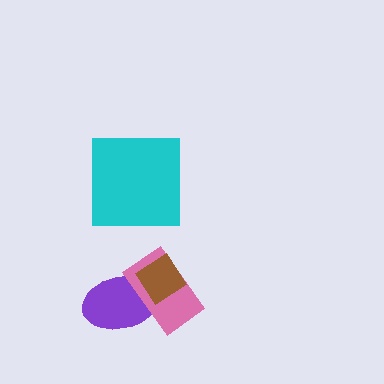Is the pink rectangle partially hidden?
Yes, it is partially covered by another shape.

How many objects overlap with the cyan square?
0 objects overlap with the cyan square.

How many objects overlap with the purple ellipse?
2 objects overlap with the purple ellipse.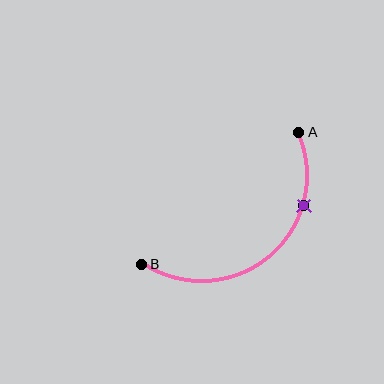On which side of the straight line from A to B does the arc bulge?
The arc bulges below and to the right of the straight line connecting A and B.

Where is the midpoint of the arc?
The arc midpoint is the point on the curve farthest from the straight line joining A and B. It sits below and to the right of that line.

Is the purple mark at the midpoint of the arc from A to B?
No. The purple mark lies on the arc but is closer to endpoint A. The arc midpoint would be at the point on the curve equidistant along the arc from both A and B.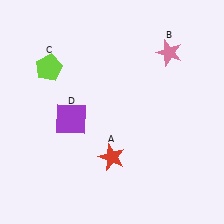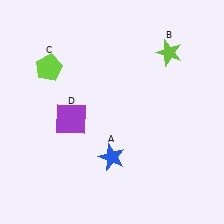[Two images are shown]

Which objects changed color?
A changed from red to blue. B changed from pink to lime.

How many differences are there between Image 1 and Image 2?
There are 2 differences between the two images.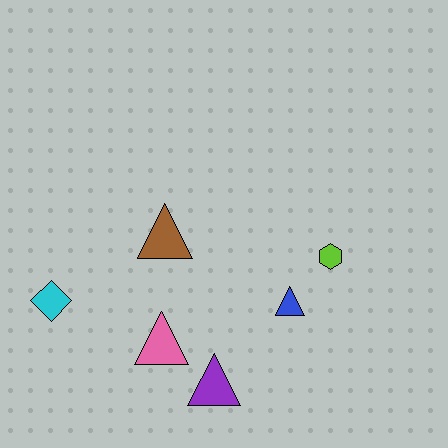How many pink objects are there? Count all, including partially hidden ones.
There is 1 pink object.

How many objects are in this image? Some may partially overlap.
There are 6 objects.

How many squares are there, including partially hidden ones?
There are no squares.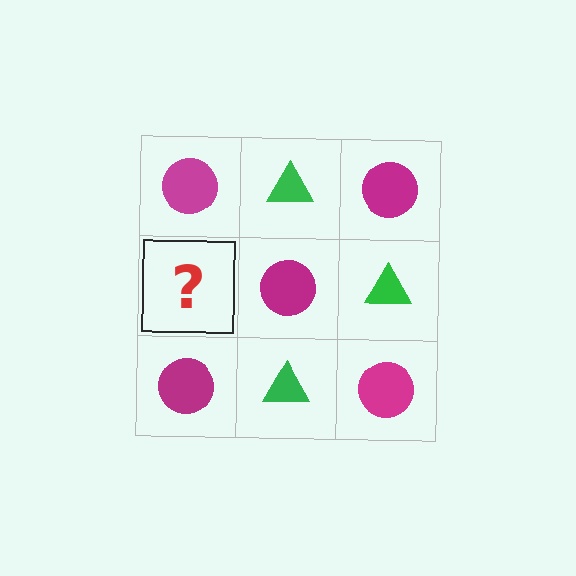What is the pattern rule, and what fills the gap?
The rule is that it alternates magenta circle and green triangle in a checkerboard pattern. The gap should be filled with a green triangle.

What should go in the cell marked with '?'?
The missing cell should contain a green triangle.